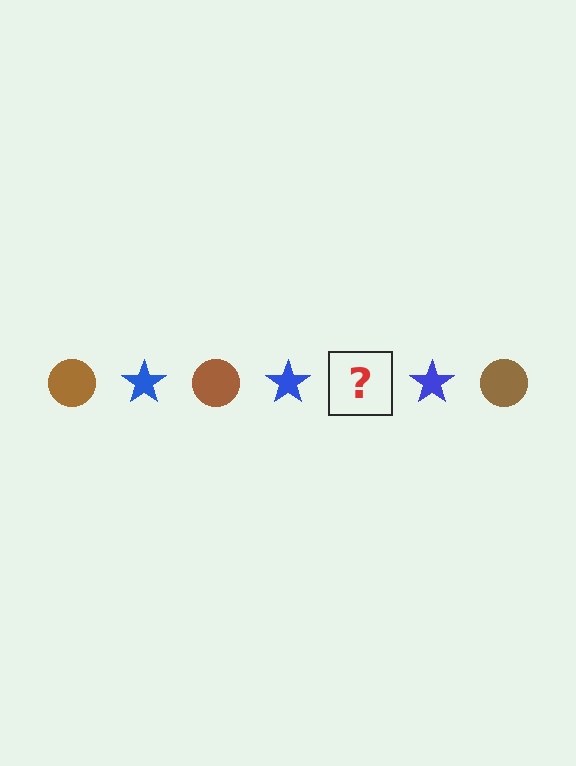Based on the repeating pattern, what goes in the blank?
The blank should be a brown circle.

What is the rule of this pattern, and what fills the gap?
The rule is that the pattern alternates between brown circle and blue star. The gap should be filled with a brown circle.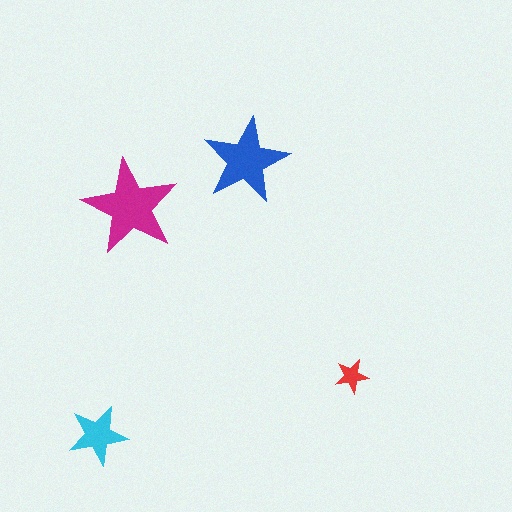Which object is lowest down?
The cyan star is bottommost.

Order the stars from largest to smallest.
the magenta one, the blue one, the cyan one, the red one.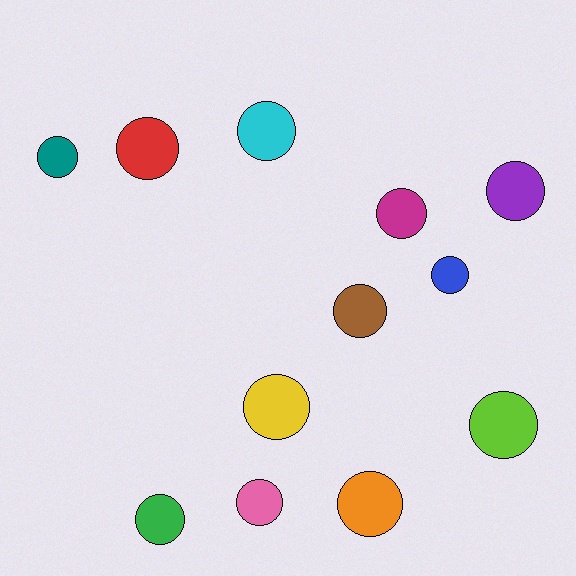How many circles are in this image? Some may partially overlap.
There are 12 circles.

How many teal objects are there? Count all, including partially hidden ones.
There is 1 teal object.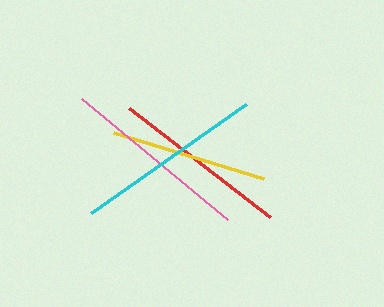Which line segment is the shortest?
The yellow line is the shortest at approximately 157 pixels.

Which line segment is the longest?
The cyan line is the longest at approximately 189 pixels.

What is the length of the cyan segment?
The cyan segment is approximately 189 pixels long.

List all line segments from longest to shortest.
From longest to shortest: cyan, pink, red, yellow.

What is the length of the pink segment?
The pink segment is approximately 189 pixels long.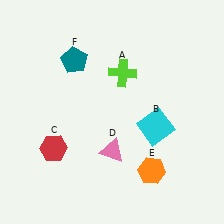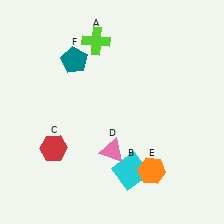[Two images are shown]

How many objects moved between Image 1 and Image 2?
2 objects moved between the two images.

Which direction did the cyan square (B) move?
The cyan square (B) moved down.